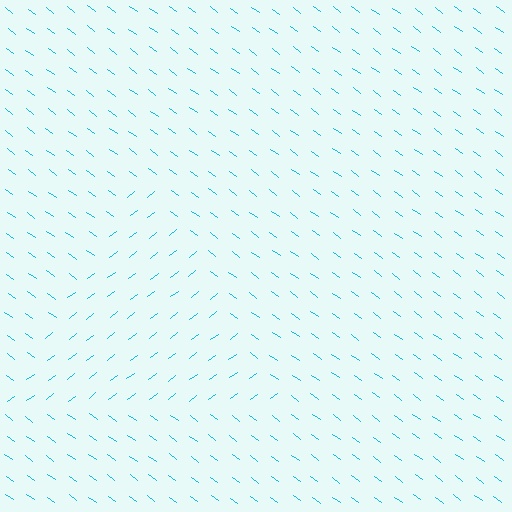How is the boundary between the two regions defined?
The boundary is defined purely by a change in line orientation (approximately 73 degrees difference). All lines are the same color and thickness.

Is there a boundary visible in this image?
Yes, there is a texture boundary formed by a change in line orientation.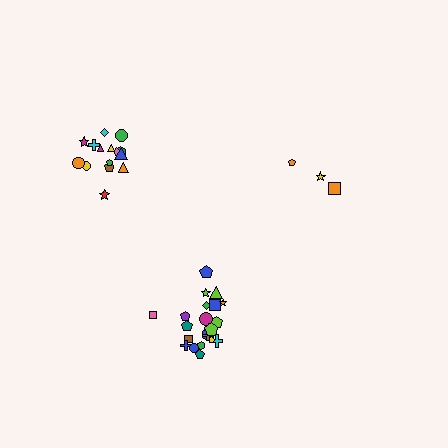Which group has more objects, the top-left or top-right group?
The top-left group.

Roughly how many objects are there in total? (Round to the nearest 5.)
Roughly 40 objects in total.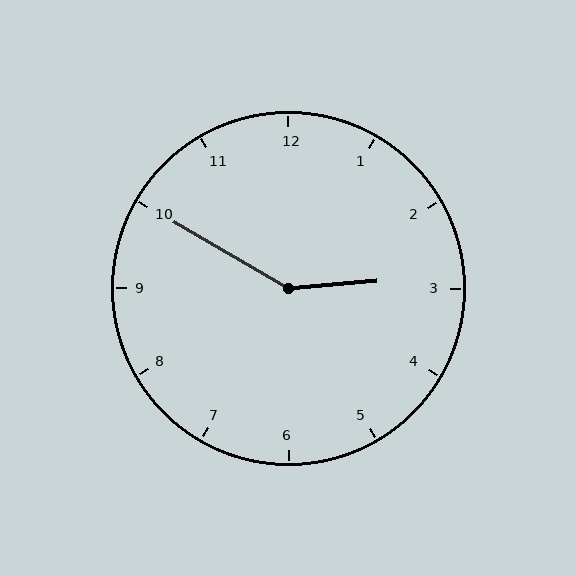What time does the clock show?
2:50.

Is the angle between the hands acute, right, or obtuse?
It is obtuse.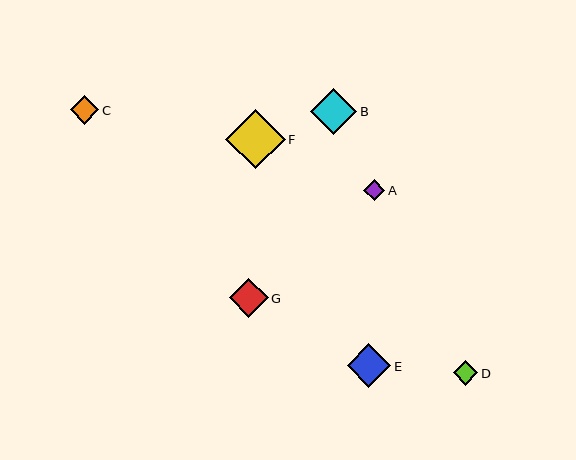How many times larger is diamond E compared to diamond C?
Diamond E is approximately 1.5 times the size of diamond C.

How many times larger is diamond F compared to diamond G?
Diamond F is approximately 1.5 times the size of diamond G.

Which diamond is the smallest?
Diamond A is the smallest with a size of approximately 21 pixels.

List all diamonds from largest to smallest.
From largest to smallest: F, B, E, G, C, D, A.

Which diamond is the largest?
Diamond F is the largest with a size of approximately 59 pixels.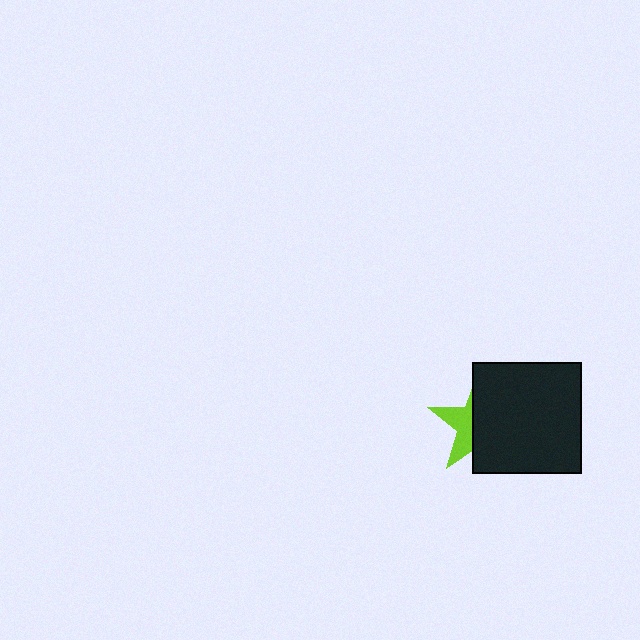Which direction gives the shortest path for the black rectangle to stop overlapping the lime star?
Moving right gives the shortest separation.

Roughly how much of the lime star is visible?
A small part of it is visible (roughly 36%).